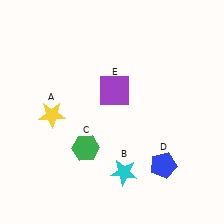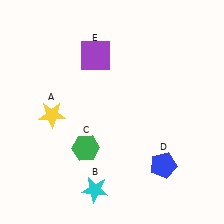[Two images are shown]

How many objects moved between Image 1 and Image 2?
2 objects moved between the two images.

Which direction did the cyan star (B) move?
The cyan star (B) moved left.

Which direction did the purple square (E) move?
The purple square (E) moved up.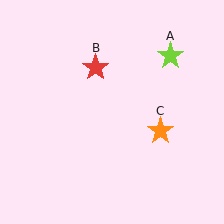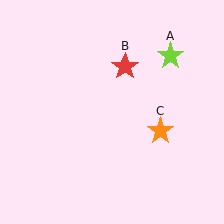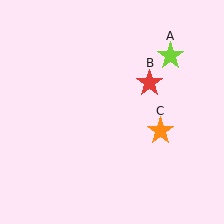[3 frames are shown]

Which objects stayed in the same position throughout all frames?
Lime star (object A) and orange star (object C) remained stationary.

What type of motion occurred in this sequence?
The red star (object B) rotated clockwise around the center of the scene.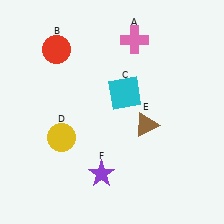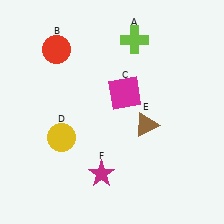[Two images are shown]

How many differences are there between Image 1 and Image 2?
There are 3 differences between the two images.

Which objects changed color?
A changed from pink to lime. C changed from cyan to magenta. F changed from purple to magenta.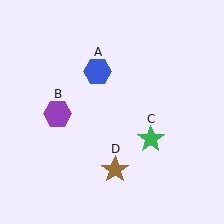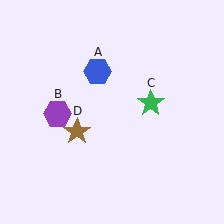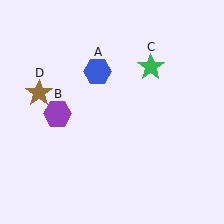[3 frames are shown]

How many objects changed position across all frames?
2 objects changed position: green star (object C), brown star (object D).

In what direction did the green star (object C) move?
The green star (object C) moved up.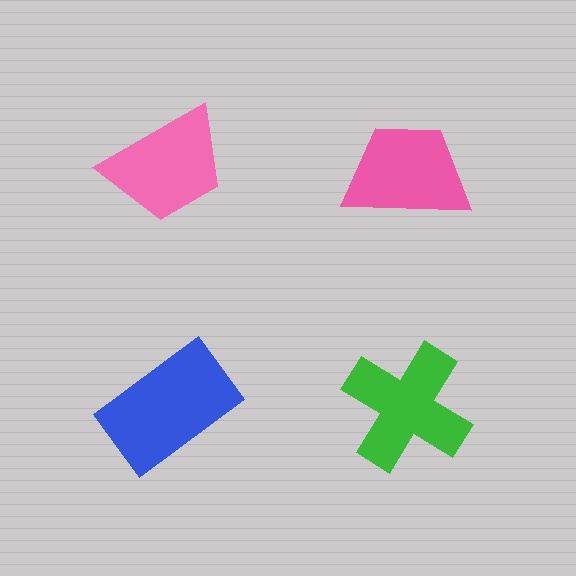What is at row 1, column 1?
A pink trapezoid.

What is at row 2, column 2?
A green cross.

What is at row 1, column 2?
A pink trapezoid.